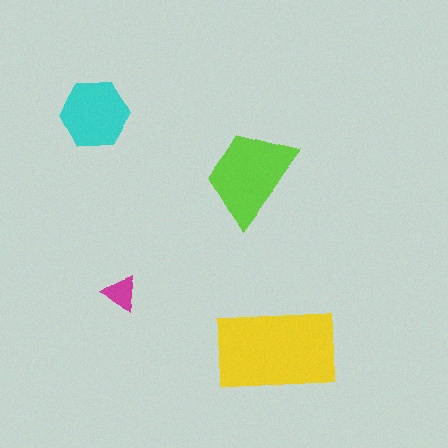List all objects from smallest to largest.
The magenta triangle, the cyan hexagon, the lime trapezoid, the yellow rectangle.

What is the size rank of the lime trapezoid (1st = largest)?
2nd.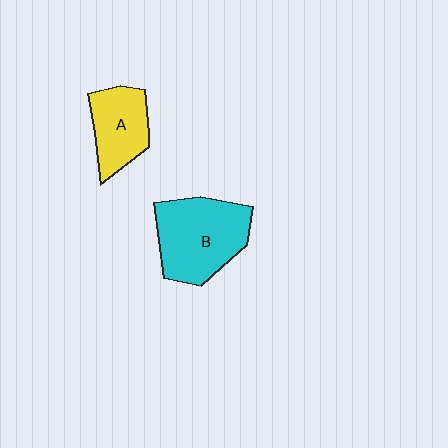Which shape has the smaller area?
Shape A (yellow).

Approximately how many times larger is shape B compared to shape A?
Approximately 1.6 times.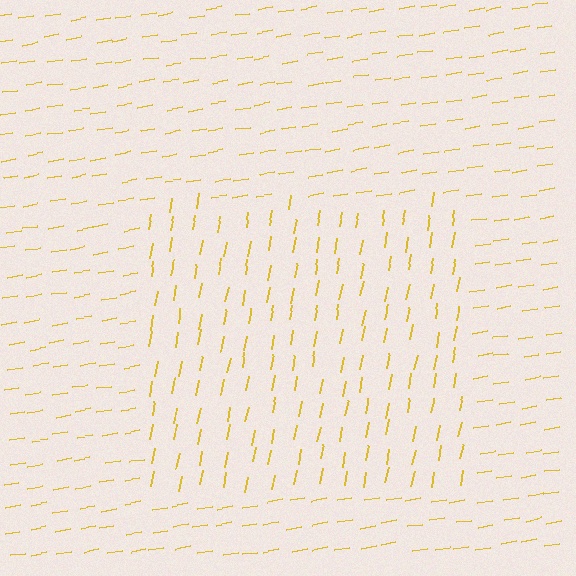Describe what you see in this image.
The image is filled with small yellow line segments. A rectangle region in the image has lines oriented differently from the surrounding lines, creating a visible texture boundary.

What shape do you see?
I see a rectangle.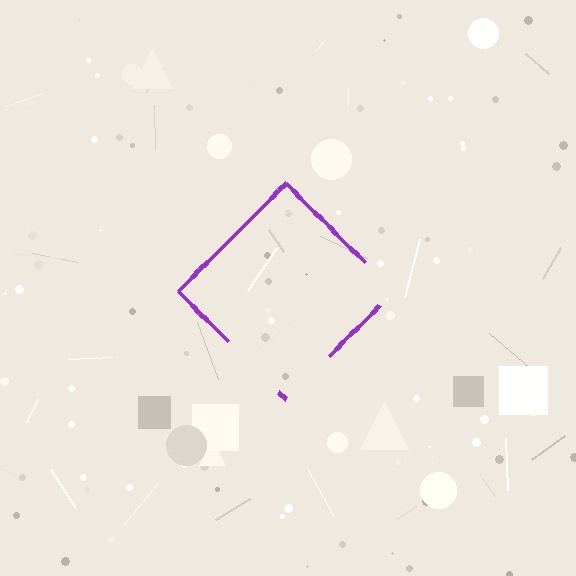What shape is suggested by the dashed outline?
The dashed outline suggests a diamond.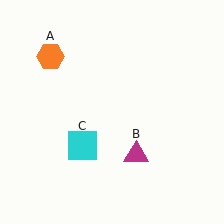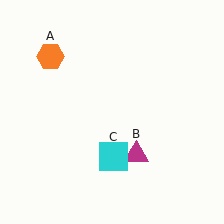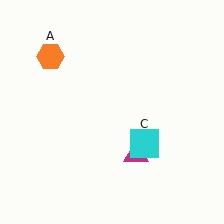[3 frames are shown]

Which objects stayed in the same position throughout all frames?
Orange hexagon (object A) and magenta triangle (object B) remained stationary.